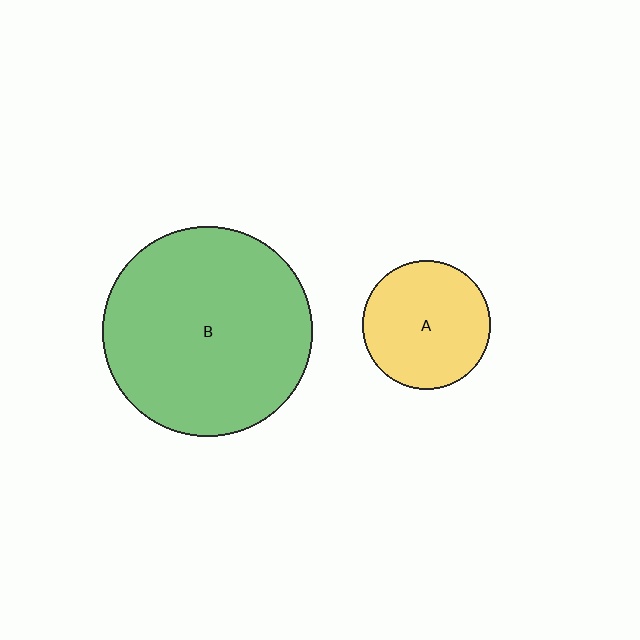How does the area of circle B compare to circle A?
Approximately 2.7 times.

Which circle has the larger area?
Circle B (green).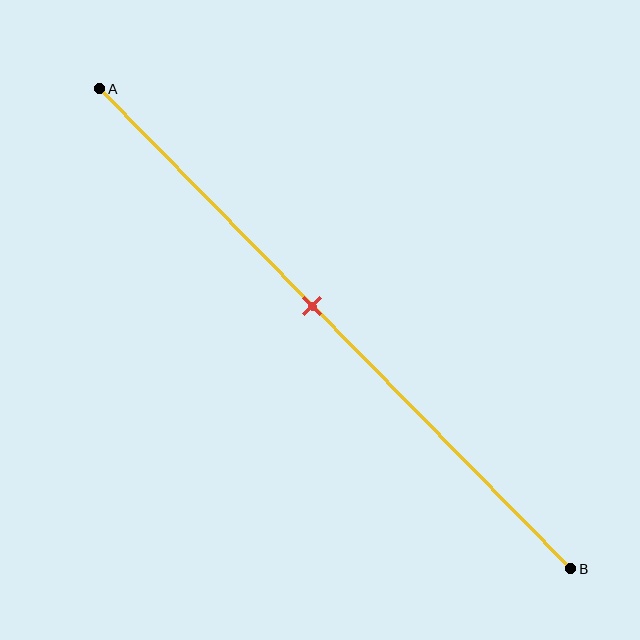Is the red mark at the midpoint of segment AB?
No, the mark is at about 45% from A, not at the 50% midpoint.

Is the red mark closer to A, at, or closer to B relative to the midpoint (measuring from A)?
The red mark is closer to point A than the midpoint of segment AB.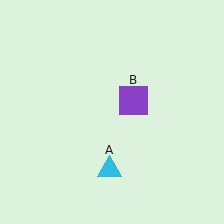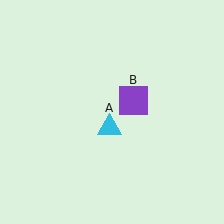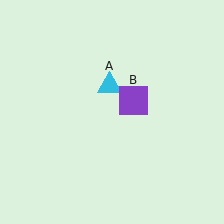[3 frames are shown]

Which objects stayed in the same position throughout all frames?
Purple square (object B) remained stationary.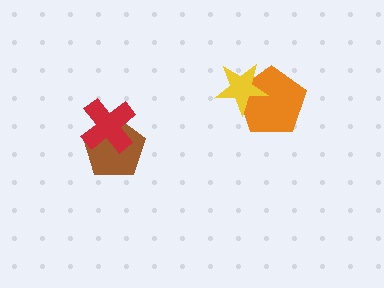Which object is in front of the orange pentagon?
The yellow star is in front of the orange pentagon.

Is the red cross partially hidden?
No, no other shape covers it.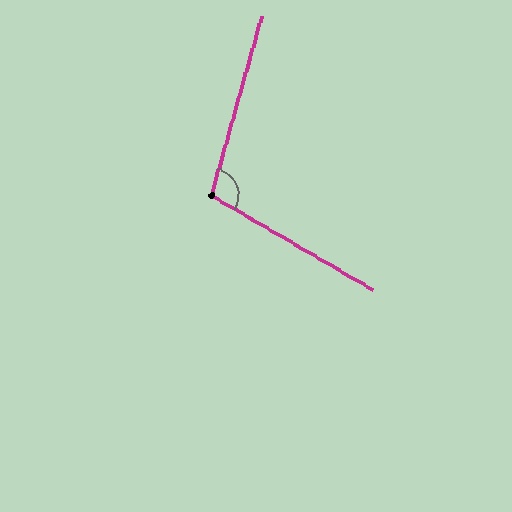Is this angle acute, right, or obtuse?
It is obtuse.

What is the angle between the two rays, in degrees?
Approximately 104 degrees.